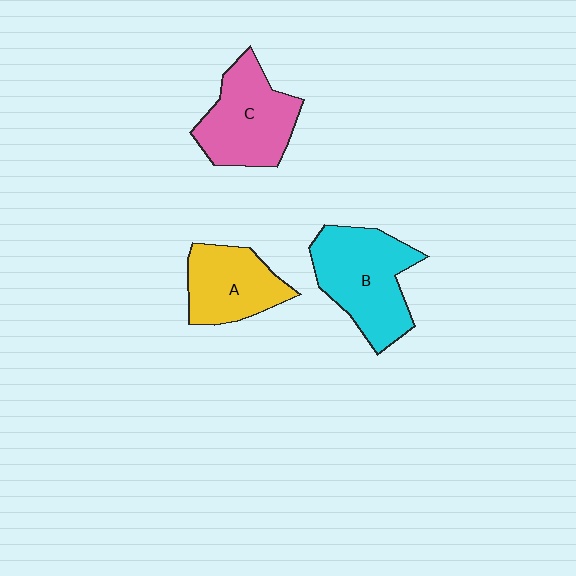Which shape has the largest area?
Shape B (cyan).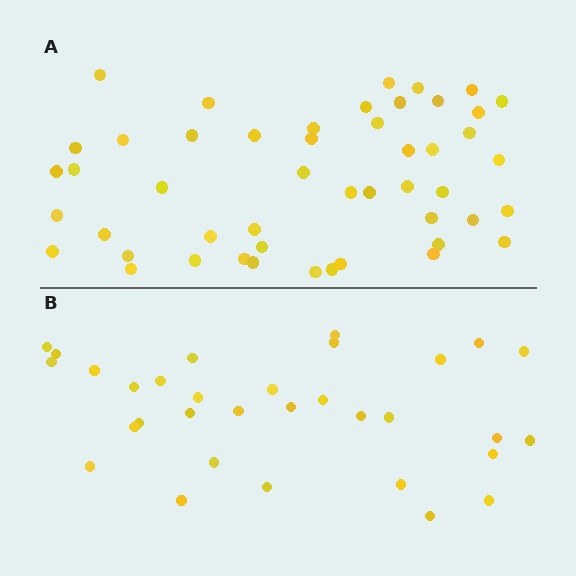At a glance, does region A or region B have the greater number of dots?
Region A (the top region) has more dots.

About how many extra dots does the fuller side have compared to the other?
Region A has approximately 15 more dots than region B.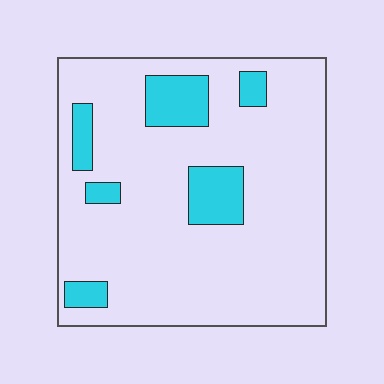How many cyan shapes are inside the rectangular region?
6.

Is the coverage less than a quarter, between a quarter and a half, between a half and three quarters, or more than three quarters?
Less than a quarter.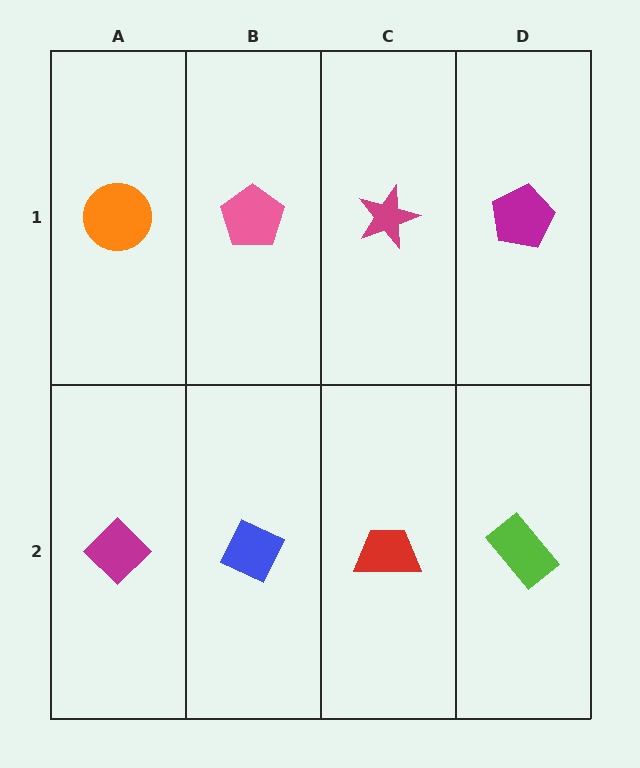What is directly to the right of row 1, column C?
A magenta pentagon.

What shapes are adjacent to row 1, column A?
A magenta diamond (row 2, column A), a pink pentagon (row 1, column B).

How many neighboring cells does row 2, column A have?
2.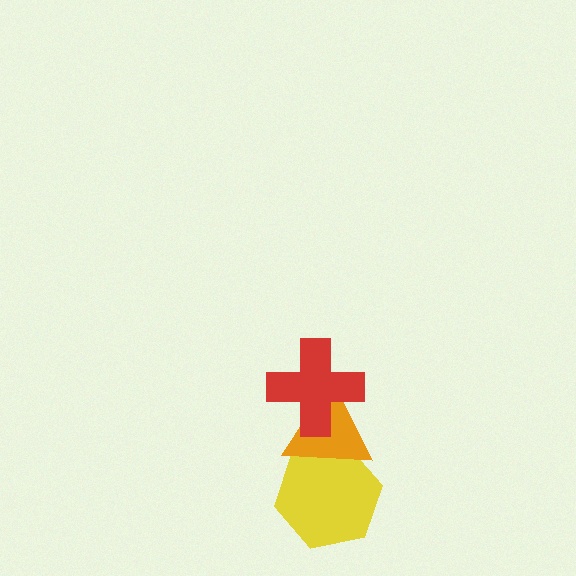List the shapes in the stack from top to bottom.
From top to bottom: the red cross, the orange triangle, the yellow hexagon.